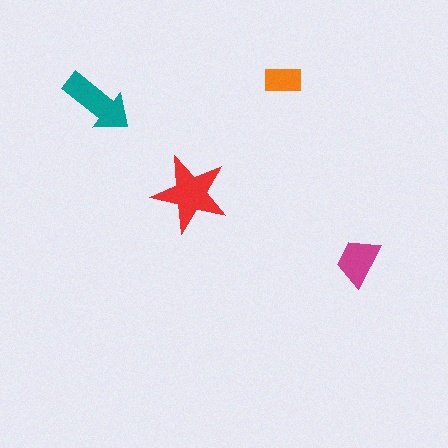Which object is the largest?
The red star.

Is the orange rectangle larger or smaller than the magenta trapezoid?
Smaller.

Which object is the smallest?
The orange rectangle.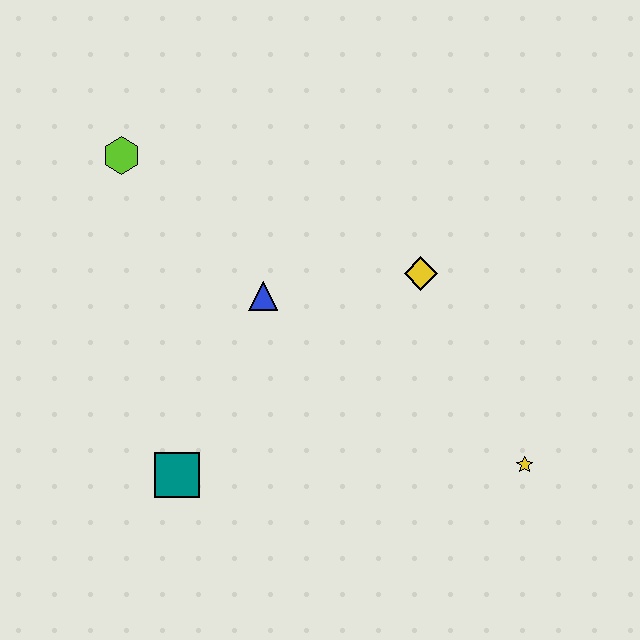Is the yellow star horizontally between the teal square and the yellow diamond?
No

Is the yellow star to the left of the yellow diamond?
No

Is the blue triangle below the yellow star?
No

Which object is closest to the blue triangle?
The yellow diamond is closest to the blue triangle.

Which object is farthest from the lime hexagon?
The yellow star is farthest from the lime hexagon.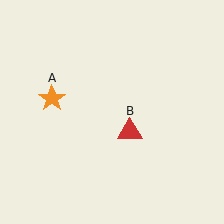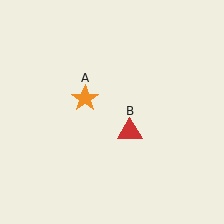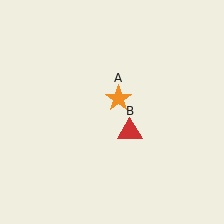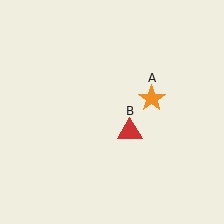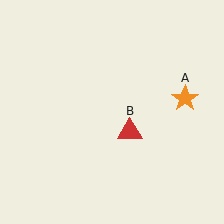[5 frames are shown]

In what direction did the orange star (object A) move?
The orange star (object A) moved right.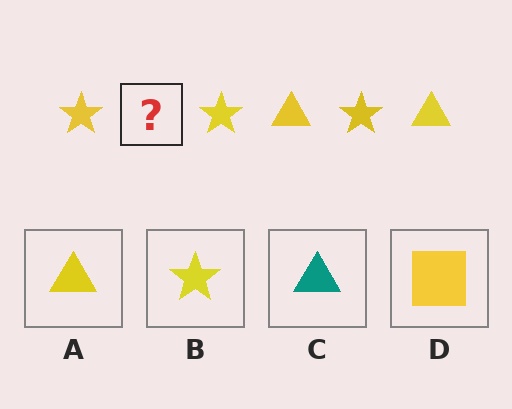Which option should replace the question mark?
Option A.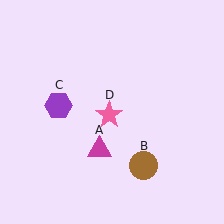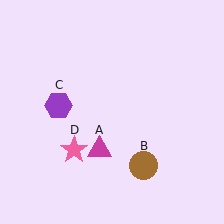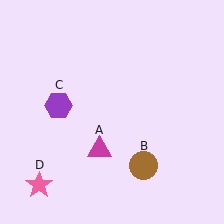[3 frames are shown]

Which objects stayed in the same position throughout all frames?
Magenta triangle (object A) and brown circle (object B) and purple hexagon (object C) remained stationary.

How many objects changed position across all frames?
1 object changed position: pink star (object D).